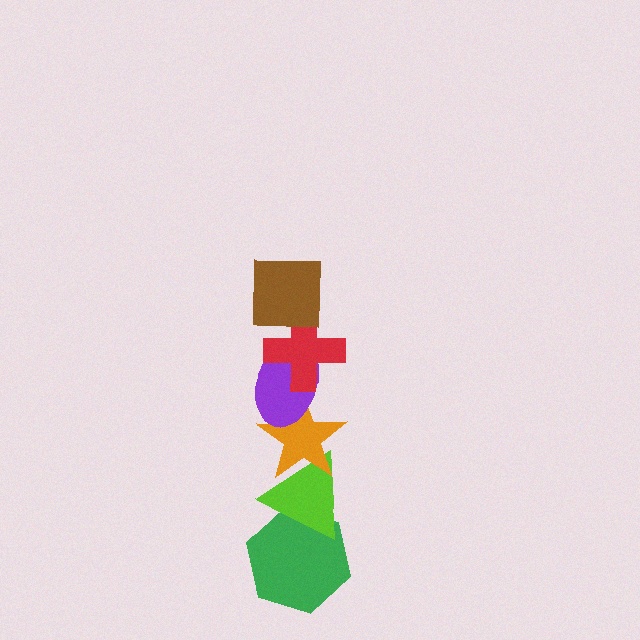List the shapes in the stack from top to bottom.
From top to bottom: the brown square, the red cross, the purple ellipse, the orange star, the lime triangle, the green hexagon.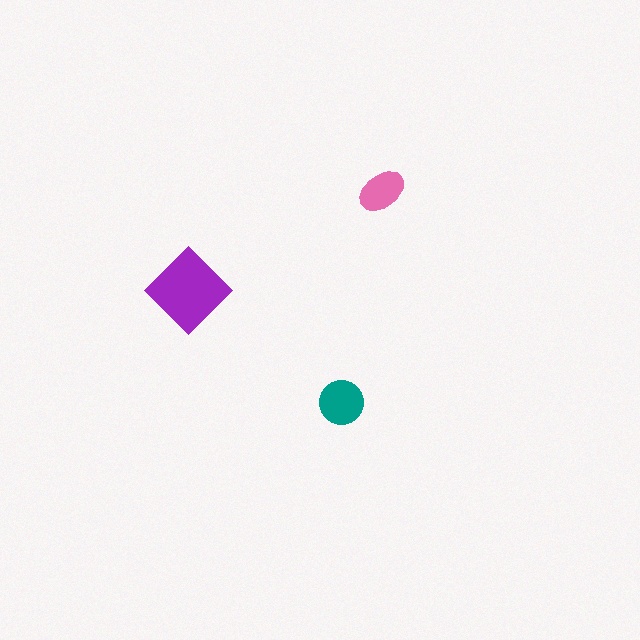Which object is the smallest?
The pink ellipse.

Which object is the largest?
The purple diamond.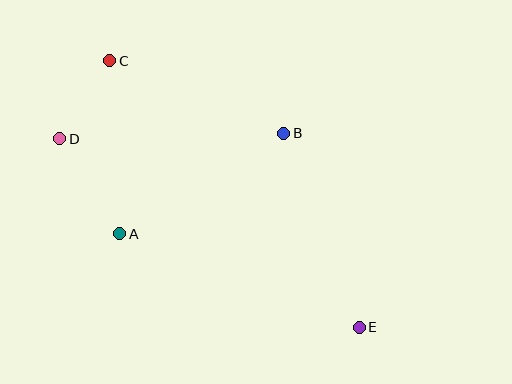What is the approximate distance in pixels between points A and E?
The distance between A and E is approximately 257 pixels.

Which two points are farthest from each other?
Points C and E are farthest from each other.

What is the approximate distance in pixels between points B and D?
The distance between B and D is approximately 224 pixels.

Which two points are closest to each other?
Points C and D are closest to each other.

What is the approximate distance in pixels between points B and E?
The distance between B and E is approximately 208 pixels.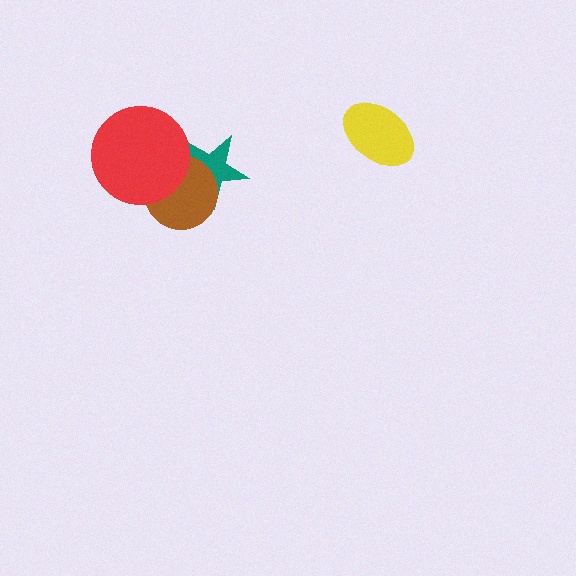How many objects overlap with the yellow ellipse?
0 objects overlap with the yellow ellipse.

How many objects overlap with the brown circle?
2 objects overlap with the brown circle.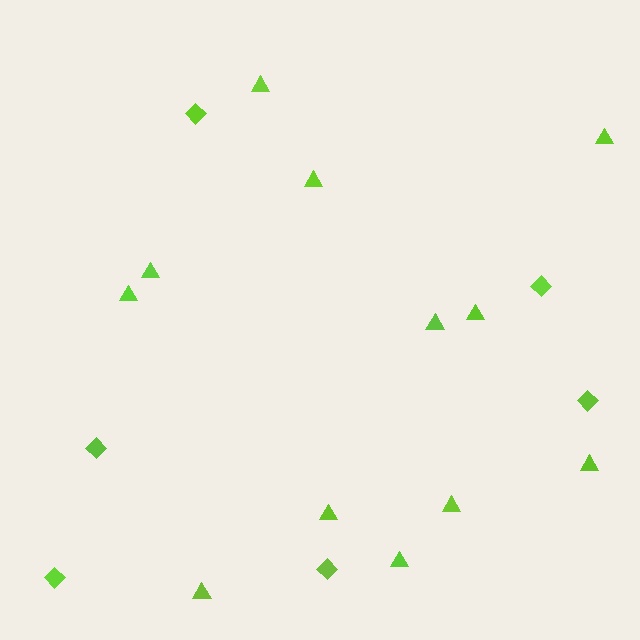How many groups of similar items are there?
There are 2 groups: one group of triangles (12) and one group of diamonds (6).